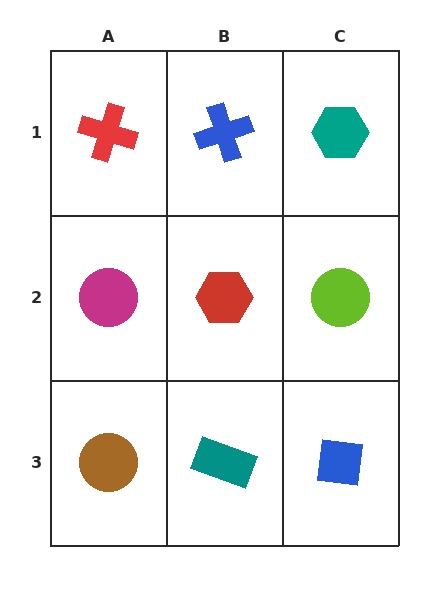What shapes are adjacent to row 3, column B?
A red hexagon (row 2, column B), a brown circle (row 3, column A), a blue square (row 3, column C).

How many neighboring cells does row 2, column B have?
4.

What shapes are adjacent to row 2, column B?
A blue cross (row 1, column B), a teal rectangle (row 3, column B), a magenta circle (row 2, column A), a lime circle (row 2, column C).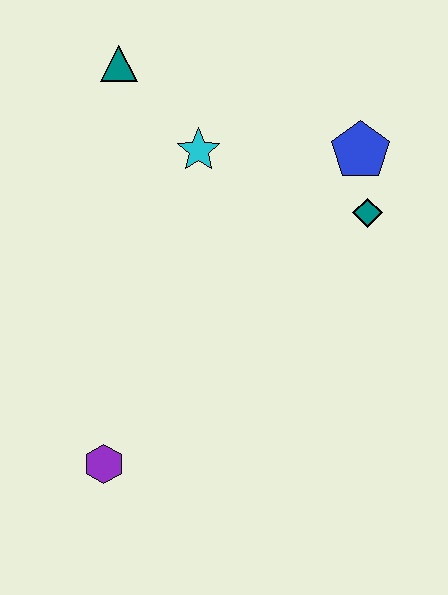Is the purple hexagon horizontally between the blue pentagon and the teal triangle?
No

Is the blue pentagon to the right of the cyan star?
Yes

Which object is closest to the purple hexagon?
The cyan star is closest to the purple hexagon.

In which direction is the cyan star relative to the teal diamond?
The cyan star is to the left of the teal diamond.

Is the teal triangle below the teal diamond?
No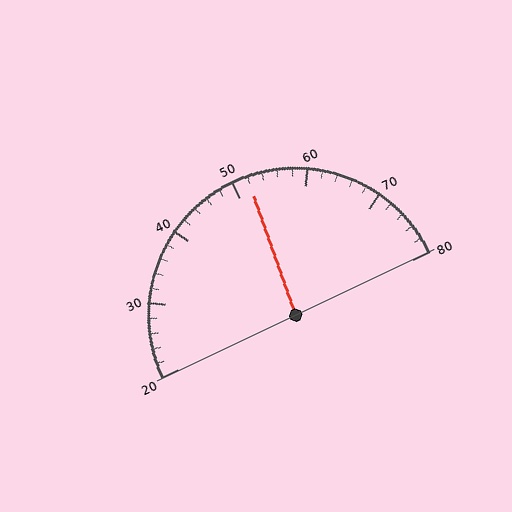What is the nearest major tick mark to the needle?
The nearest major tick mark is 50.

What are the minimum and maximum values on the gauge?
The gauge ranges from 20 to 80.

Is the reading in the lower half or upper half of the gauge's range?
The reading is in the upper half of the range (20 to 80).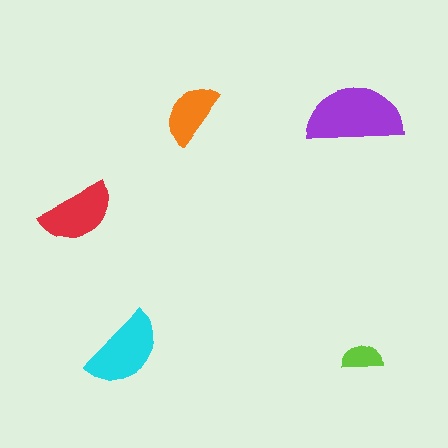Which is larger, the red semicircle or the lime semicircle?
The red one.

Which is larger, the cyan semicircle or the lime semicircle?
The cyan one.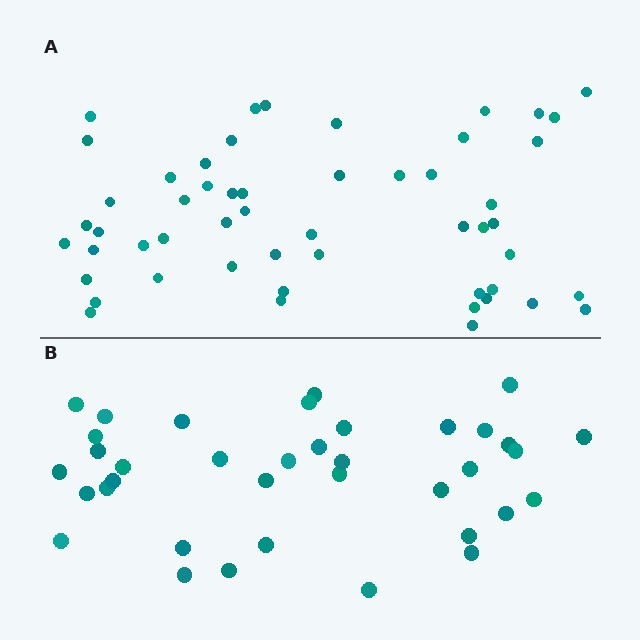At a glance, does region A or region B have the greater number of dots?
Region A (the top region) has more dots.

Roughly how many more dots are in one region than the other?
Region A has approximately 15 more dots than region B.